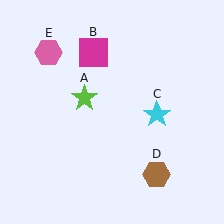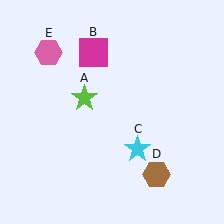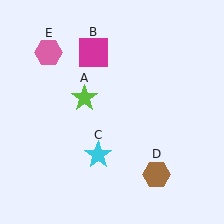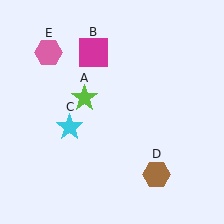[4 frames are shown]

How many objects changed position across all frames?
1 object changed position: cyan star (object C).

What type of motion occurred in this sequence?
The cyan star (object C) rotated clockwise around the center of the scene.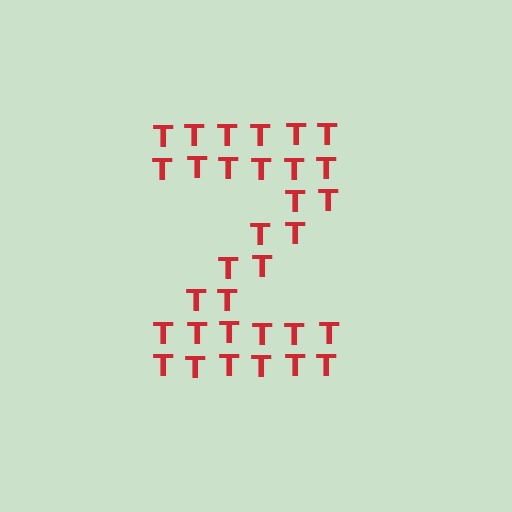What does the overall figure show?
The overall figure shows the letter Z.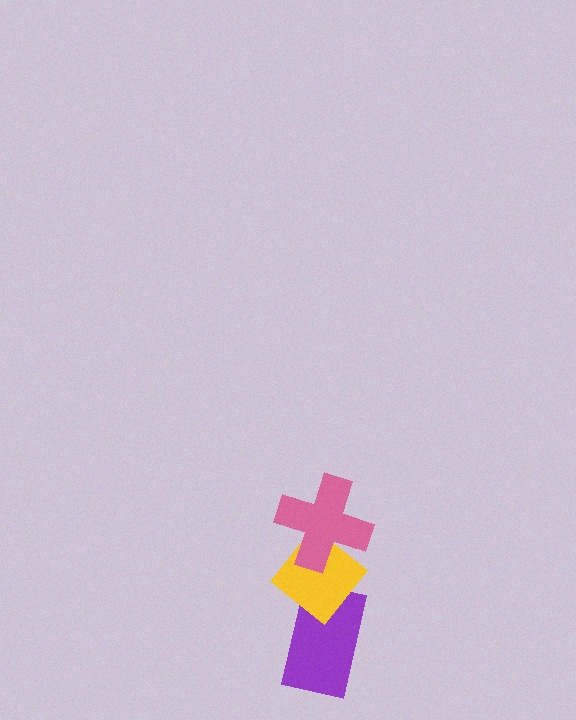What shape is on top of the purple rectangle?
The yellow diamond is on top of the purple rectangle.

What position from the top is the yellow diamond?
The yellow diamond is 2nd from the top.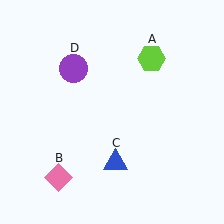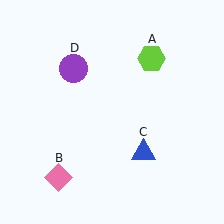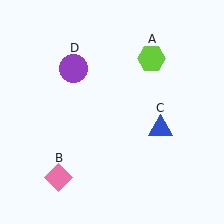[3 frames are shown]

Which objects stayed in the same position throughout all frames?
Lime hexagon (object A) and pink diamond (object B) and purple circle (object D) remained stationary.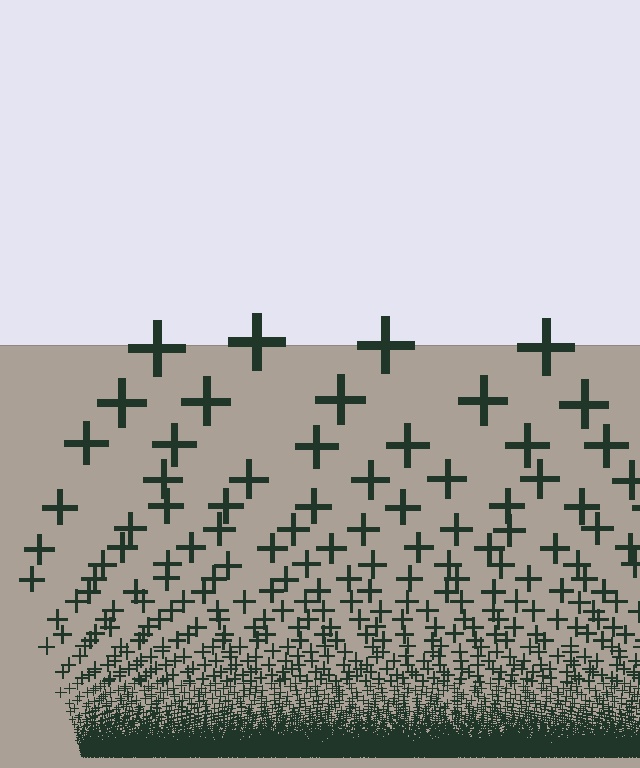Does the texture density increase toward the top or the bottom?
Density increases toward the bottom.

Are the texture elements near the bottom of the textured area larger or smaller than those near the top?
Smaller. The gradient is inverted — elements near the bottom are smaller and denser.